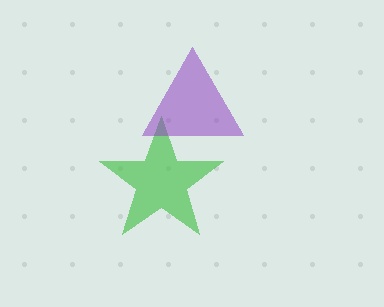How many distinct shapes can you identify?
There are 2 distinct shapes: a green star, a purple triangle.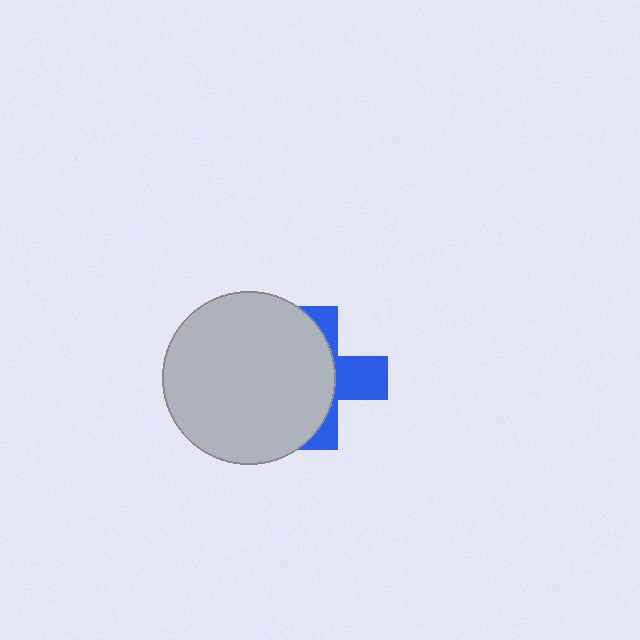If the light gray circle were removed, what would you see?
You would see the complete blue cross.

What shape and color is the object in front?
The object in front is a light gray circle.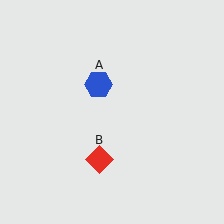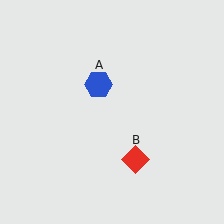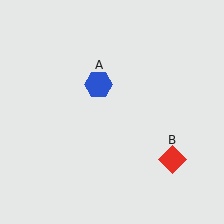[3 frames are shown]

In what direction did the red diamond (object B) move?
The red diamond (object B) moved right.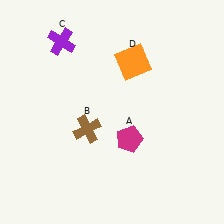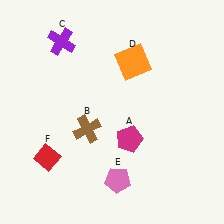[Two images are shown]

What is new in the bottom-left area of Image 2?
A red diamond (F) was added in the bottom-left area of Image 2.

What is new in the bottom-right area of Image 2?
A pink pentagon (E) was added in the bottom-right area of Image 2.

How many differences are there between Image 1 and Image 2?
There are 2 differences between the two images.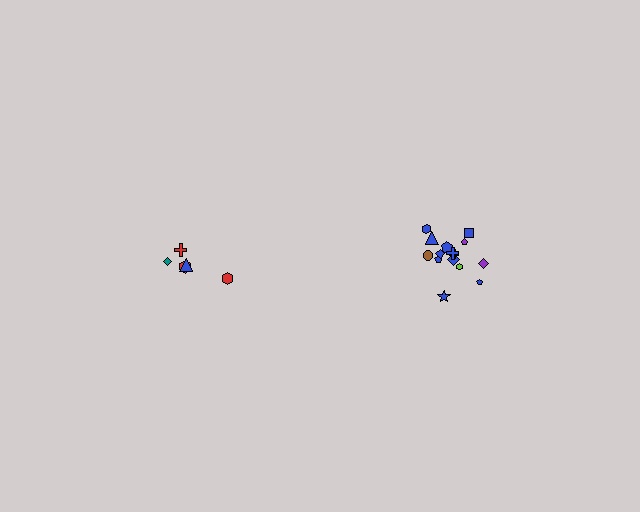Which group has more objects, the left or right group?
The right group.